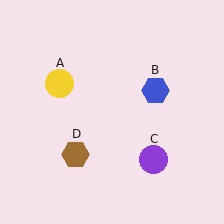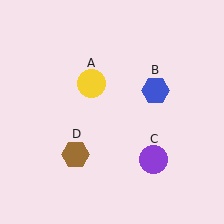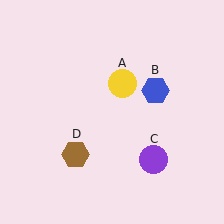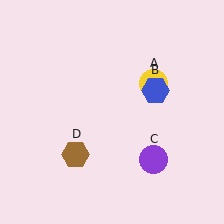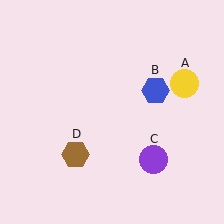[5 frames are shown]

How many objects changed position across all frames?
1 object changed position: yellow circle (object A).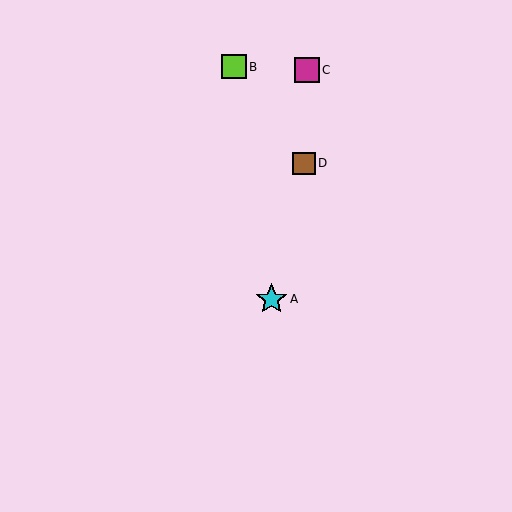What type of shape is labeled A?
Shape A is a cyan star.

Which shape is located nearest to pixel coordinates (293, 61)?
The magenta square (labeled C) at (307, 70) is nearest to that location.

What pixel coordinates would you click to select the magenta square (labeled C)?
Click at (307, 70) to select the magenta square C.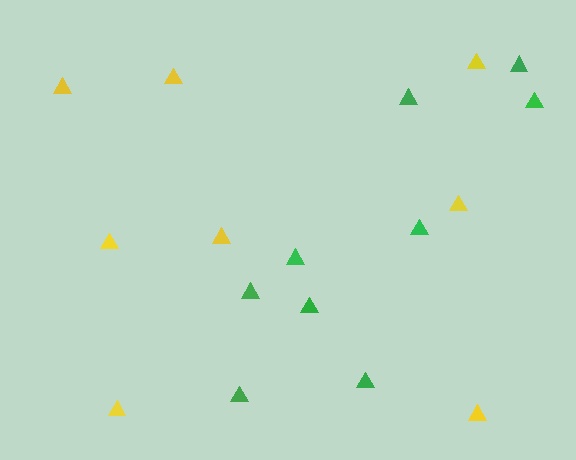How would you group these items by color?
There are 2 groups: one group of yellow triangles (8) and one group of green triangles (9).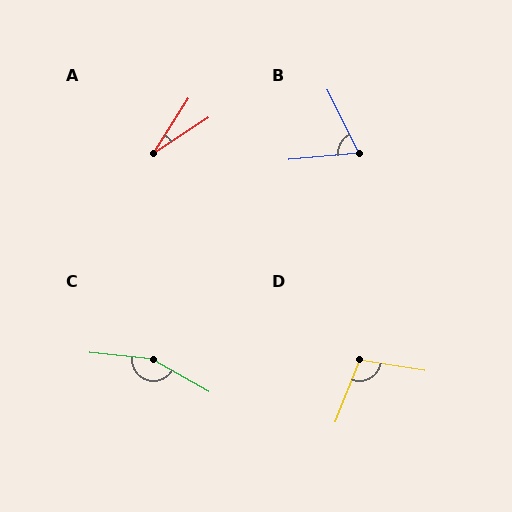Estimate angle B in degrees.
Approximately 69 degrees.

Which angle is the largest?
C, at approximately 156 degrees.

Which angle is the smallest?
A, at approximately 24 degrees.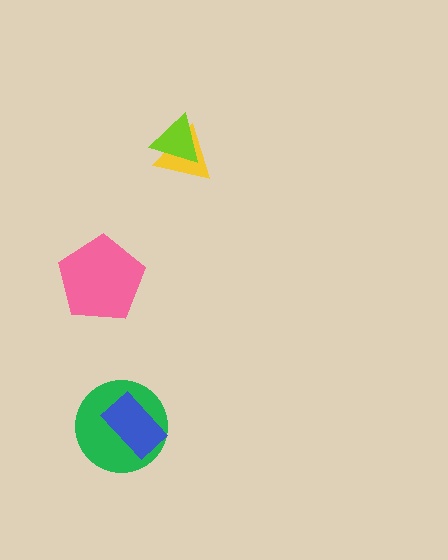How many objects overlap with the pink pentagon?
0 objects overlap with the pink pentagon.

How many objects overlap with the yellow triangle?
1 object overlaps with the yellow triangle.